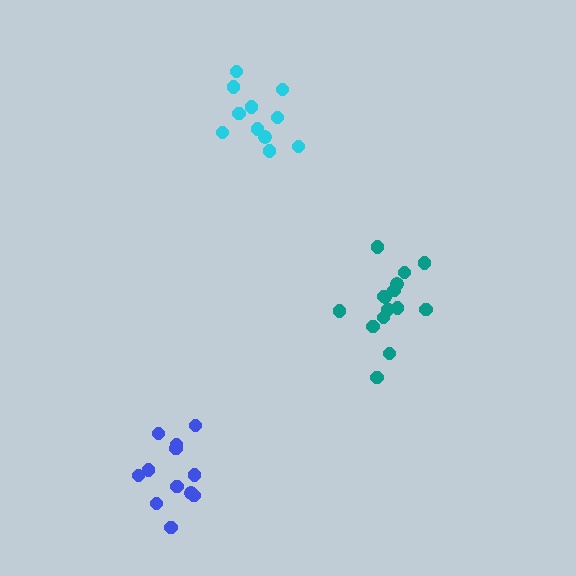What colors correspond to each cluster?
The clusters are colored: blue, teal, cyan.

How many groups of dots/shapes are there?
There are 3 groups.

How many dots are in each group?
Group 1: 13 dots, Group 2: 15 dots, Group 3: 11 dots (39 total).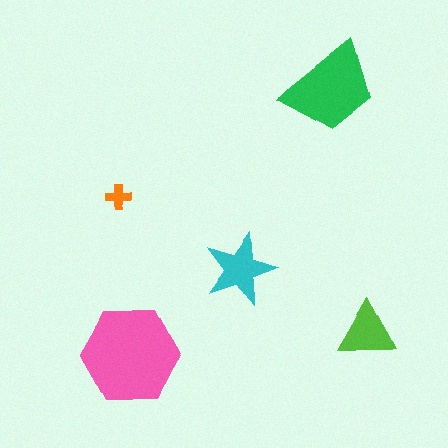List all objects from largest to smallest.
The pink hexagon, the green trapezoid, the cyan star, the lime triangle, the orange cross.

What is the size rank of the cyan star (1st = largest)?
3rd.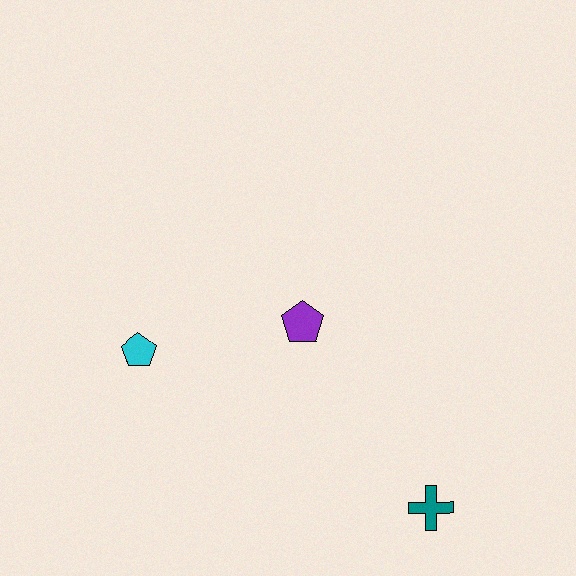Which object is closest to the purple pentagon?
The cyan pentagon is closest to the purple pentagon.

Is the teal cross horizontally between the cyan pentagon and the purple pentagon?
No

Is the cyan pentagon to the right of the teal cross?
No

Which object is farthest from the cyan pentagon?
The teal cross is farthest from the cyan pentagon.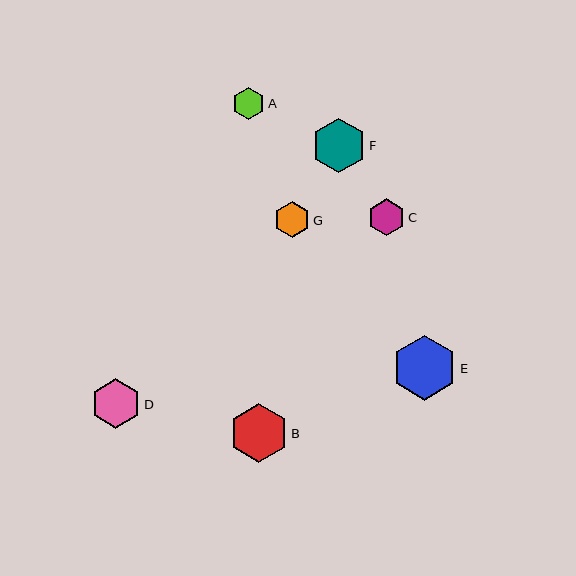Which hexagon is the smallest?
Hexagon A is the smallest with a size of approximately 32 pixels.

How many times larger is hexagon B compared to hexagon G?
Hexagon B is approximately 1.6 times the size of hexagon G.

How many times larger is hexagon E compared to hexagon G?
Hexagon E is approximately 1.8 times the size of hexagon G.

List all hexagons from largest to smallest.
From largest to smallest: E, B, F, D, C, G, A.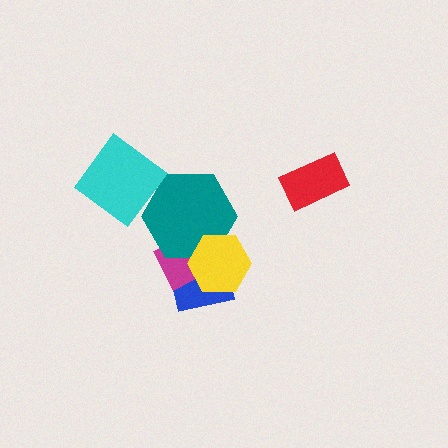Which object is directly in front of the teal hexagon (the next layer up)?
The yellow hexagon is directly in front of the teal hexagon.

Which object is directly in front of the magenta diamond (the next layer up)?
The teal hexagon is directly in front of the magenta diamond.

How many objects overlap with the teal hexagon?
4 objects overlap with the teal hexagon.